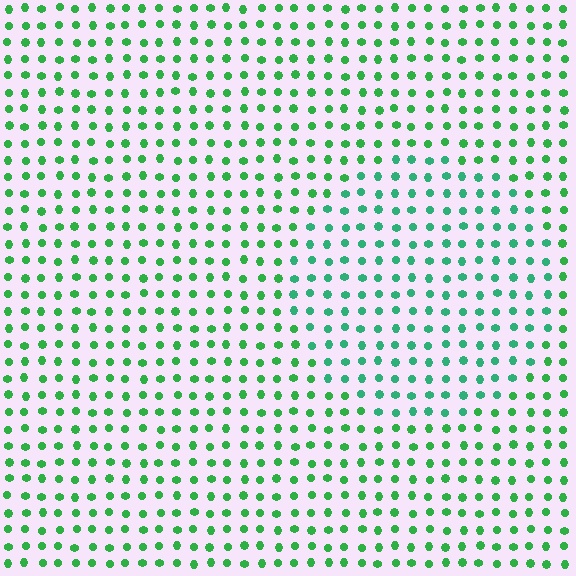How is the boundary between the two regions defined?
The boundary is defined purely by a slight shift in hue (about 24 degrees). Spacing, size, and orientation are identical on both sides.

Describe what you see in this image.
The image is filled with small green elements in a uniform arrangement. A circle-shaped region is visible where the elements are tinted to a slightly different hue, forming a subtle color boundary.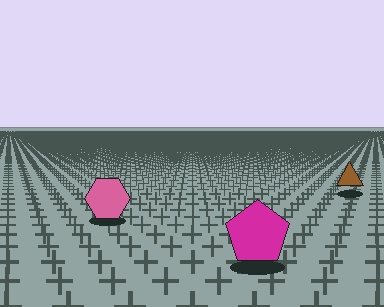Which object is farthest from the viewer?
The brown triangle is farthest from the viewer. It appears smaller and the ground texture around it is denser.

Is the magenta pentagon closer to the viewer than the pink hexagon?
Yes. The magenta pentagon is closer — you can tell from the texture gradient: the ground texture is coarser near it.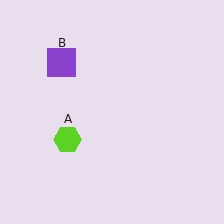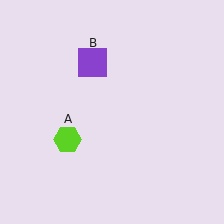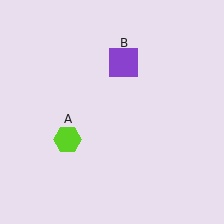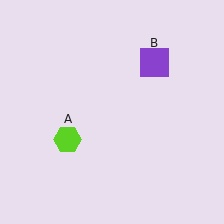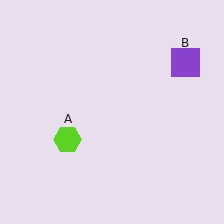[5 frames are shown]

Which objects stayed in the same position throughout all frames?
Lime hexagon (object A) remained stationary.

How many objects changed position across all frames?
1 object changed position: purple square (object B).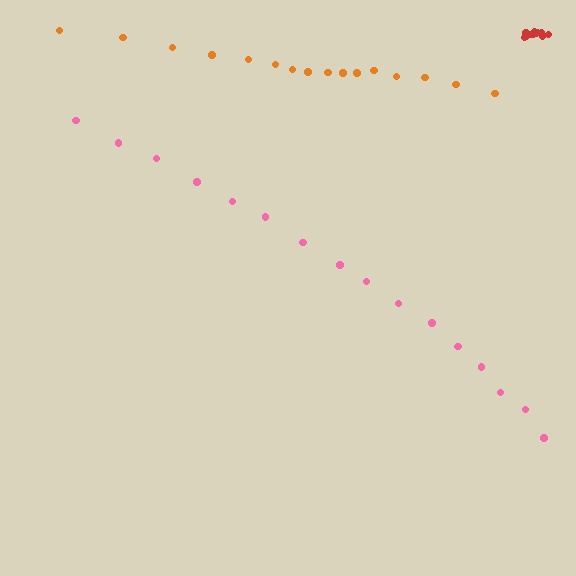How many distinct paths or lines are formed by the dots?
There are 3 distinct paths.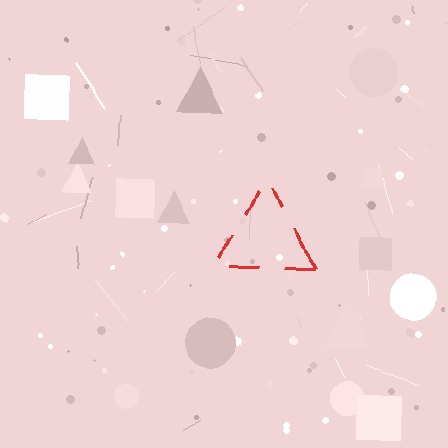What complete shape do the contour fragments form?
The contour fragments form a triangle.